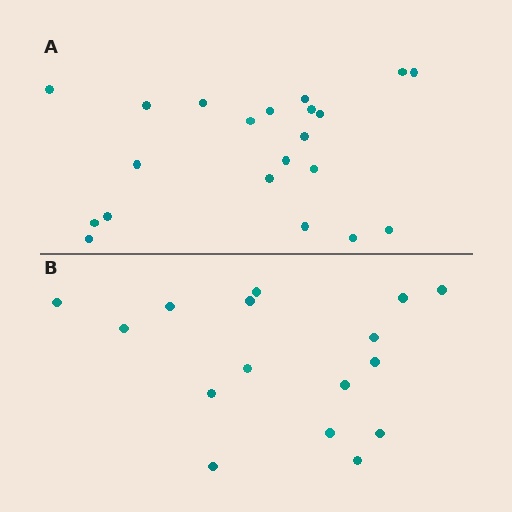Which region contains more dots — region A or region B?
Region A (the top region) has more dots.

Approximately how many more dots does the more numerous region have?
Region A has about 5 more dots than region B.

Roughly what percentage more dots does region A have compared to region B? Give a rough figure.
About 30% more.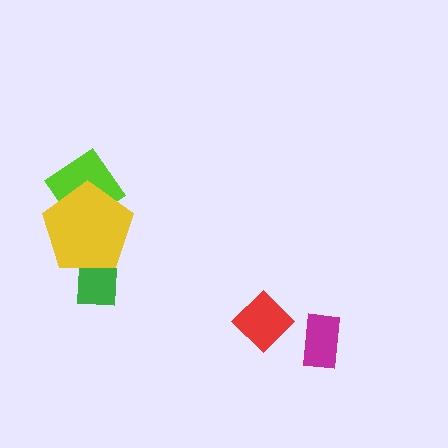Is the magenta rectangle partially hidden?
No, no other shape covers it.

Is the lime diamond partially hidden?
Yes, it is partially covered by another shape.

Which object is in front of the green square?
The yellow pentagon is in front of the green square.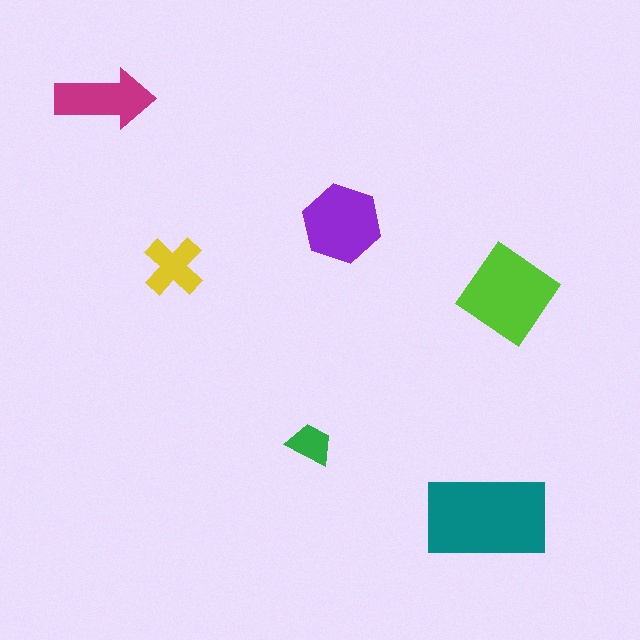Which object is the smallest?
The green trapezoid.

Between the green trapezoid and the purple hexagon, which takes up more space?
The purple hexagon.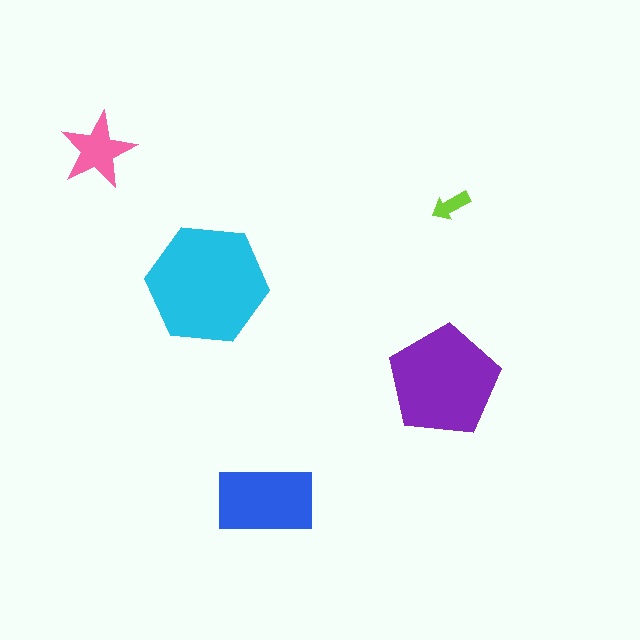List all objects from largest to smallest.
The cyan hexagon, the purple pentagon, the blue rectangle, the pink star, the lime arrow.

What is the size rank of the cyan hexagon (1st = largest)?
1st.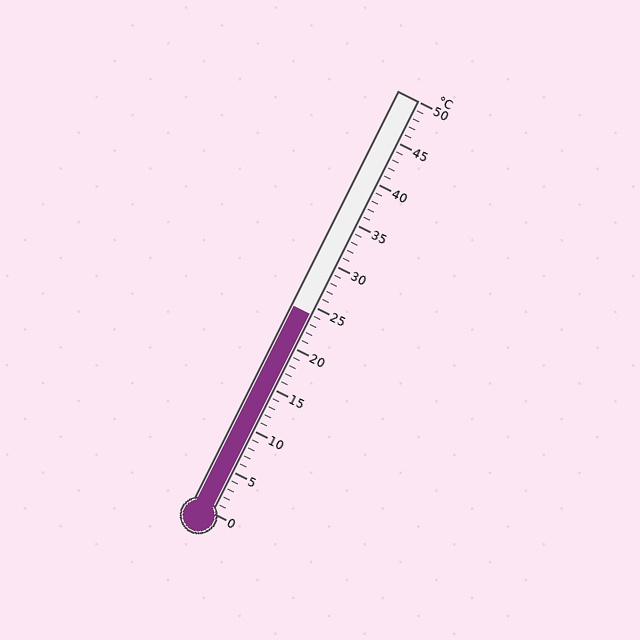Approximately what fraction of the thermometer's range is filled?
The thermometer is filled to approximately 50% of its range.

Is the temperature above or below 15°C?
The temperature is above 15°C.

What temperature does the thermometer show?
The thermometer shows approximately 24°C.